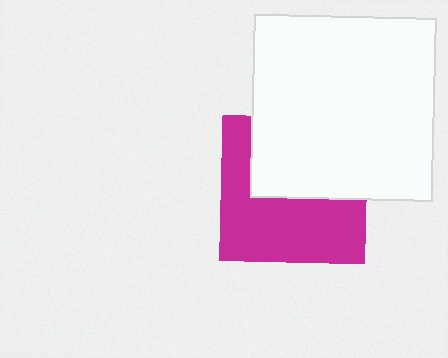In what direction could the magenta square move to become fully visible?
The magenta square could move down. That would shift it out from behind the white square entirely.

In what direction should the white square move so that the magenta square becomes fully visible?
The white square should move up. That is the shortest direction to clear the overlap and leave the magenta square fully visible.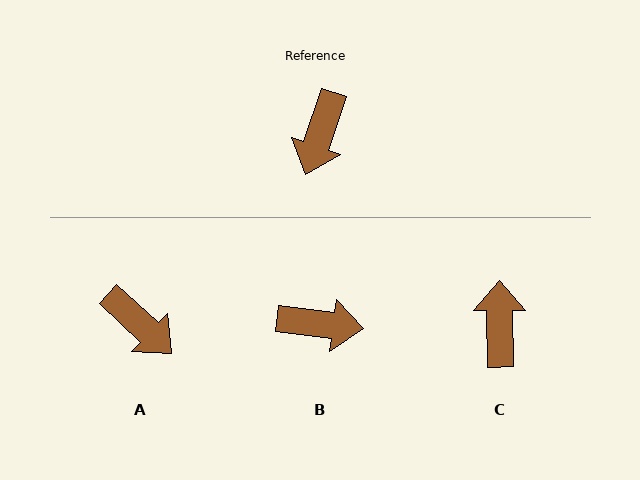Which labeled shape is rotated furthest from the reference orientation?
C, about 160 degrees away.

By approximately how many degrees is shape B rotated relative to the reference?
Approximately 102 degrees counter-clockwise.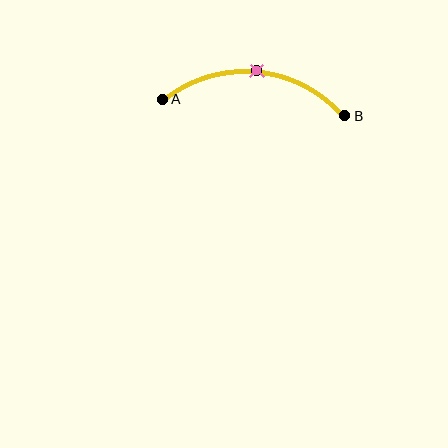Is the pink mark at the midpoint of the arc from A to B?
Yes. The pink mark lies on the arc at equal arc-length from both A and B — it is the arc midpoint.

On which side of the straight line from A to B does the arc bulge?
The arc bulges above the straight line connecting A and B.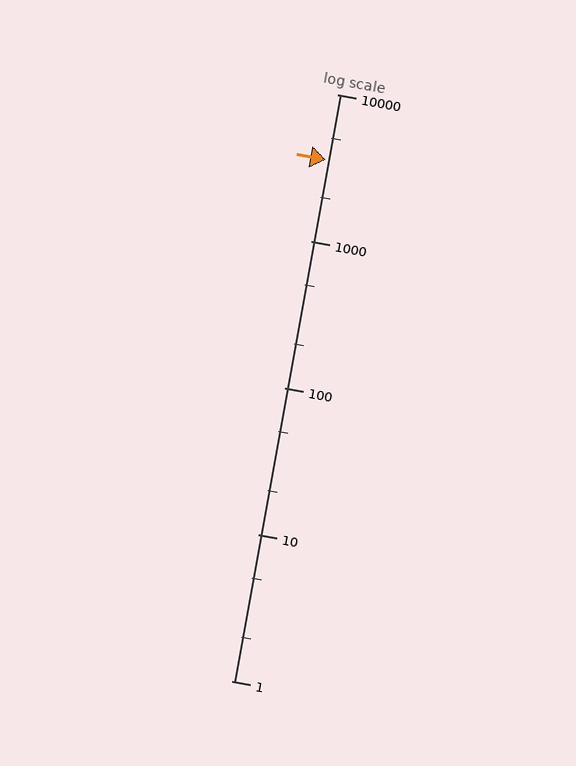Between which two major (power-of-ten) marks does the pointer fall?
The pointer is between 1000 and 10000.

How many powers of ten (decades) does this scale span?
The scale spans 4 decades, from 1 to 10000.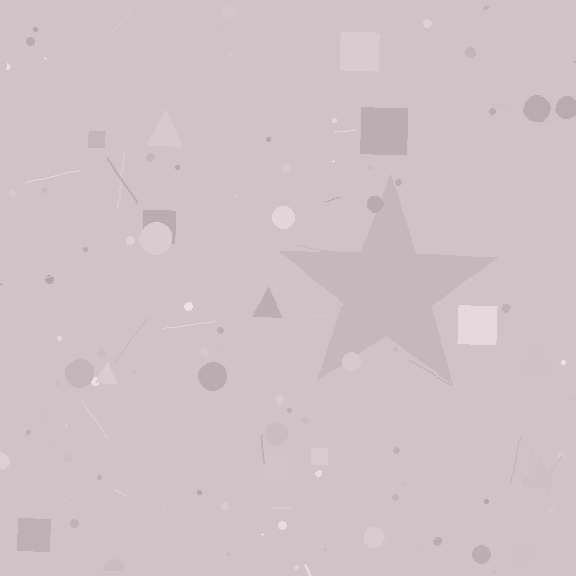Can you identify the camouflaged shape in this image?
The camouflaged shape is a star.